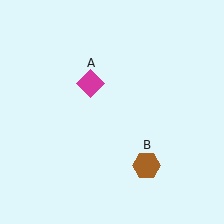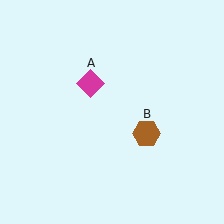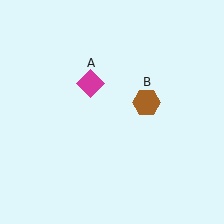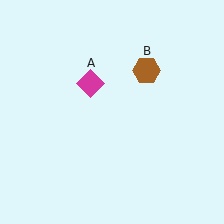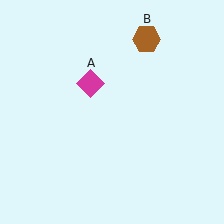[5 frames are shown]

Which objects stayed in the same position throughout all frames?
Magenta diamond (object A) remained stationary.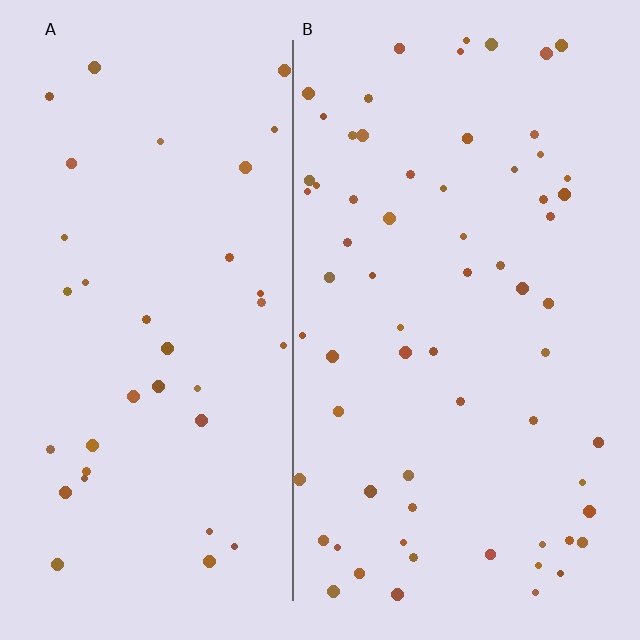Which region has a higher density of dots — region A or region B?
B (the right).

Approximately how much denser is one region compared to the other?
Approximately 1.8× — region B over region A.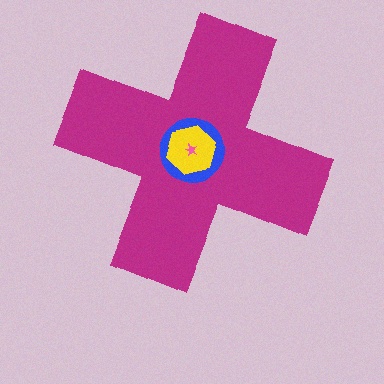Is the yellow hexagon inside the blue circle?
Yes.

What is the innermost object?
The pink star.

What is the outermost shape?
The magenta cross.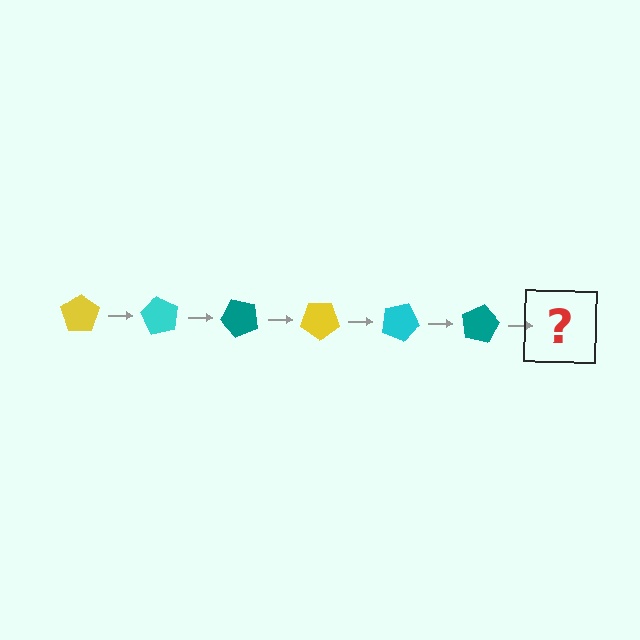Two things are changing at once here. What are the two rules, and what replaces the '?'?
The two rules are that it rotates 60 degrees each step and the color cycles through yellow, cyan, and teal. The '?' should be a yellow pentagon, rotated 360 degrees from the start.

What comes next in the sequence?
The next element should be a yellow pentagon, rotated 360 degrees from the start.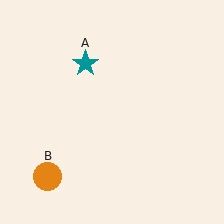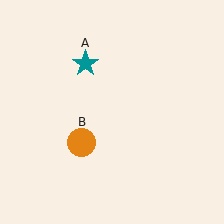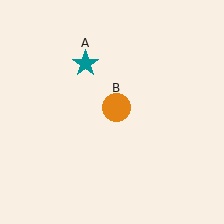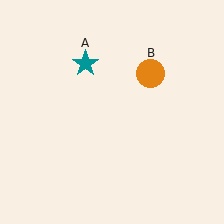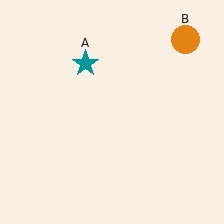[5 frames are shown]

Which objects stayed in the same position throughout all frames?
Teal star (object A) remained stationary.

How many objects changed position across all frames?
1 object changed position: orange circle (object B).